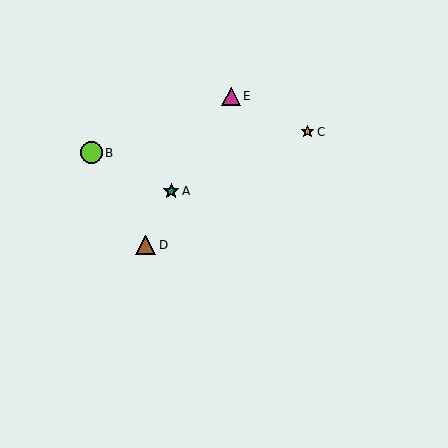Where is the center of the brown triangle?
The center of the brown triangle is at (146, 245).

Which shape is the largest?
The lime circle (labeled B) is the largest.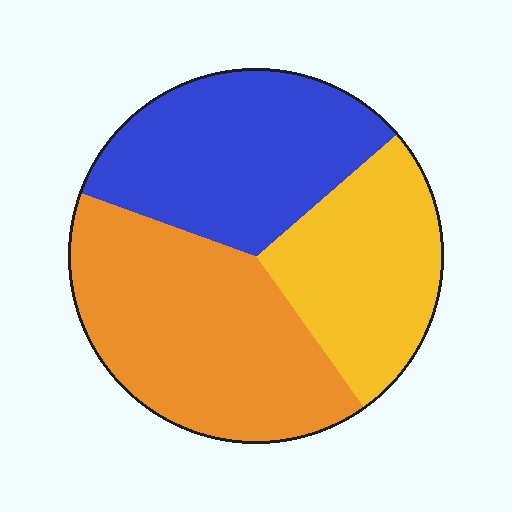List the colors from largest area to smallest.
From largest to smallest: orange, blue, yellow.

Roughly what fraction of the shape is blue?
Blue covers 33% of the shape.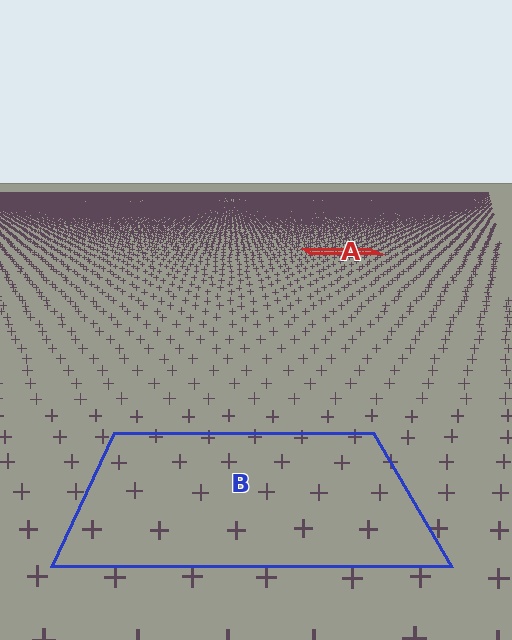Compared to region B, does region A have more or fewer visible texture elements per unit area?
Region A has more texture elements per unit area — they are packed more densely because it is farther away.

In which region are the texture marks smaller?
The texture marks are smaller in region A, because it is farther away.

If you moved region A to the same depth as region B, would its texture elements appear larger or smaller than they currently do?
They would appear larger. At a closer depth, the same texture elements are projected at a bigger on-screen size.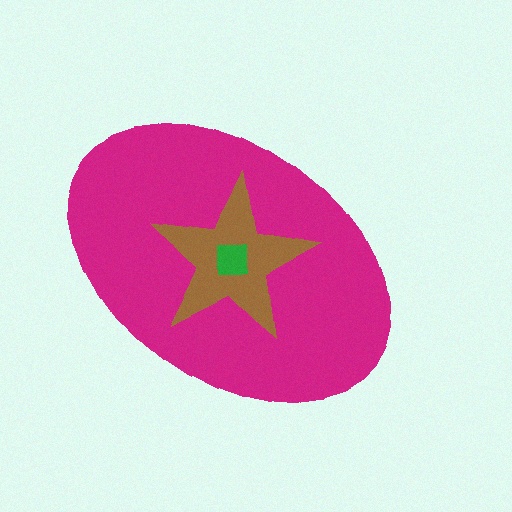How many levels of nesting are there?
3.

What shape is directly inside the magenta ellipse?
The brown star.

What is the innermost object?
The green square.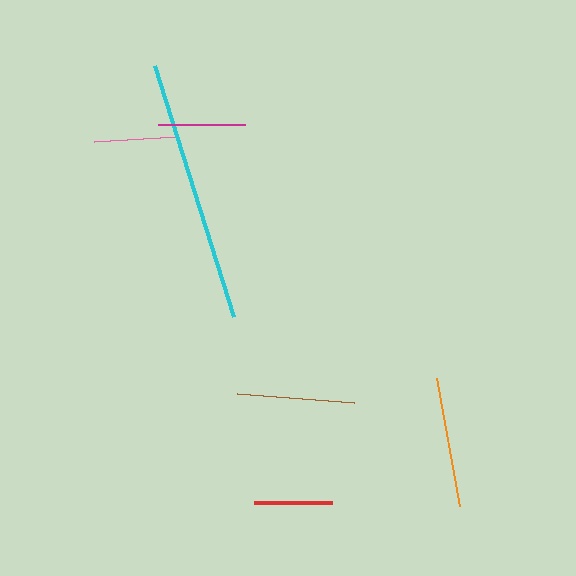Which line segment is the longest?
The cyan line is the longest at approximately 263 pixels.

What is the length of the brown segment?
The brown segment is approximately 118 pixels long.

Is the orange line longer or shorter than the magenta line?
The orange line is longer than the magenta line.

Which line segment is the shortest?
The red line is the shortest at approximately 78 pixels.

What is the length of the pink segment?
The pink segment is approximately 81 pixels long.